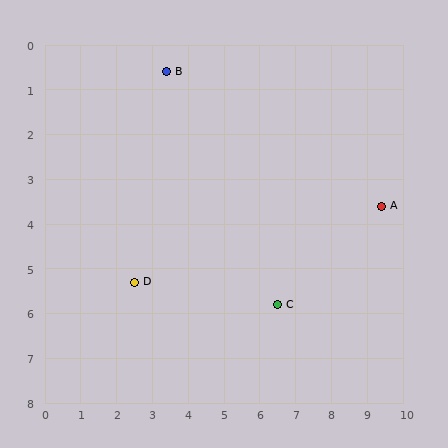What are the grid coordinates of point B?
Point B is at approximately (3.4, 0.6).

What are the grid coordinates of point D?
Point D is at approximately (2.5, 5.3).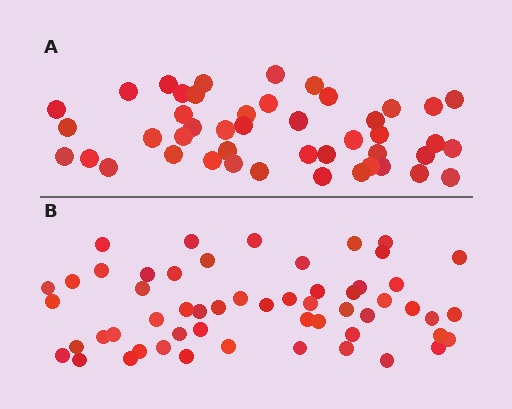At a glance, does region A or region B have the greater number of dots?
Region B (the bottom region) has more dots.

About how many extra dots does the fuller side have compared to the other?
Region B has roughly 10 or so more dots than region A.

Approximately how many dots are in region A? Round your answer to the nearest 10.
About 40 dots. (The exact count is 45, which rounds to 40.)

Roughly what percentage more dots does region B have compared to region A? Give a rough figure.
About 20% more.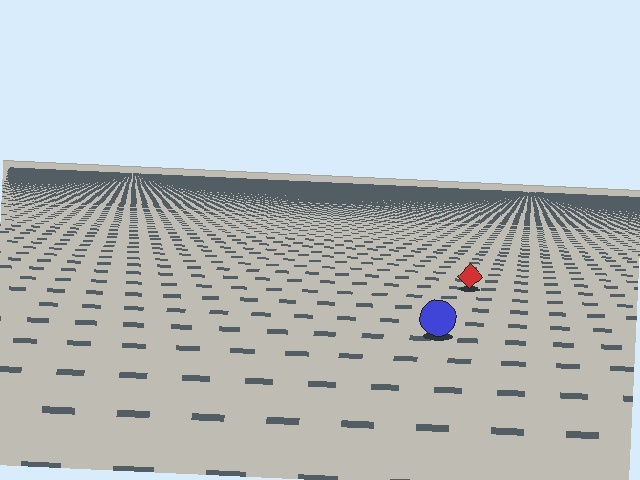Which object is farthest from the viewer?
The red diamond is farthest from the viewer. It appears smaller and the ground texture around it is denser.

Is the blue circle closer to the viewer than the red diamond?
Yes. The blue circle is closer — you can tell from the texture gradient: the ground texture is coarser near it.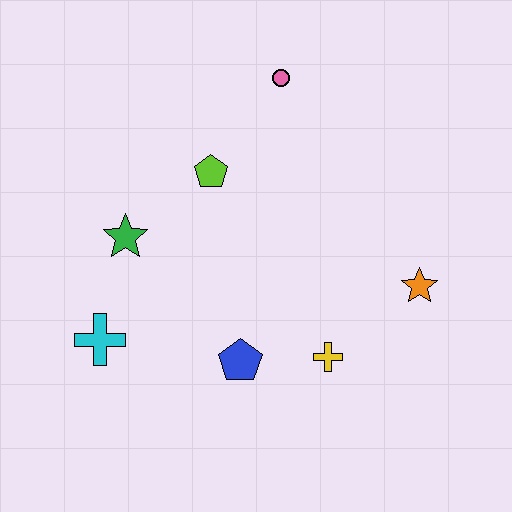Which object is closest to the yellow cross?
The blue pentagon is closest to the yellow cross.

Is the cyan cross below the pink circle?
Yes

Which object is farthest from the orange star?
The cyan cross is farthest from the orange star.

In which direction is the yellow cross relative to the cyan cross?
The yellow cross is to the right of the cyan cross.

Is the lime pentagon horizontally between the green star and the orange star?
Yes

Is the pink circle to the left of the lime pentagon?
No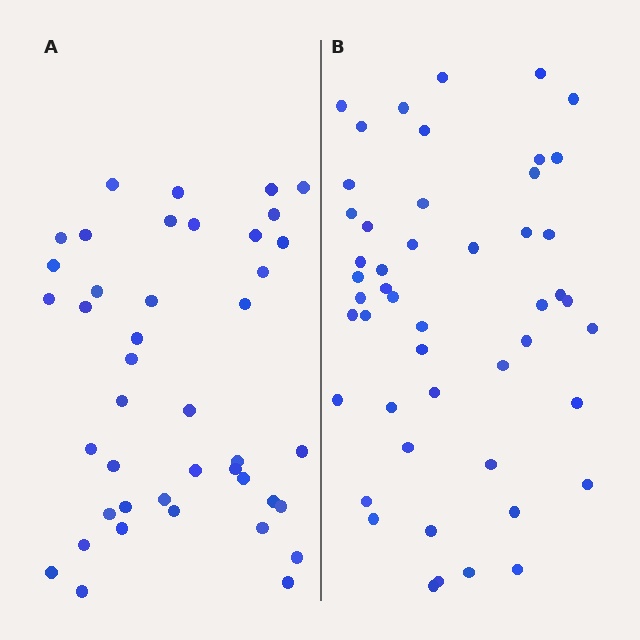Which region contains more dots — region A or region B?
Region B (the right region) has more dots.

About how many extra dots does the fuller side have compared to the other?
Region B has roughly 8 or so more dots than region A.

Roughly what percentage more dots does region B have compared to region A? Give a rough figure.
About 15% more.